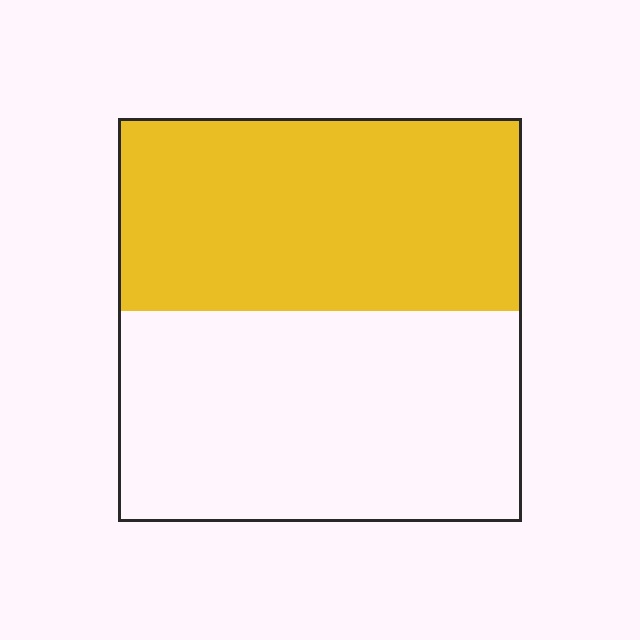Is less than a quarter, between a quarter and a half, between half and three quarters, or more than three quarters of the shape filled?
Between a quarter and a half.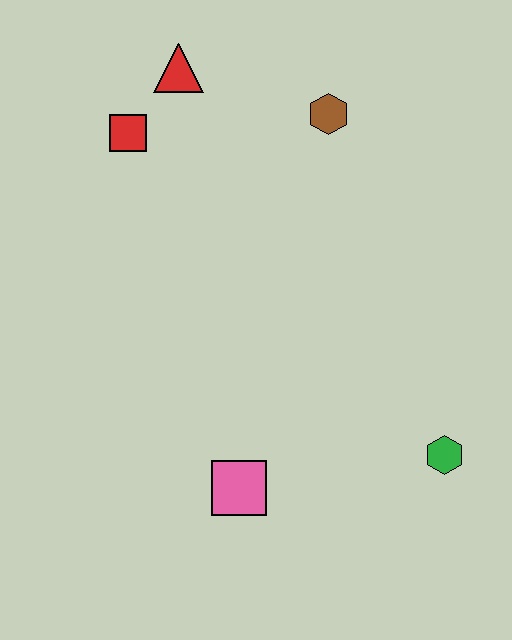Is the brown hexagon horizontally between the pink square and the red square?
No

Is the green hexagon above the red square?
No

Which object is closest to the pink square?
The green hexagon is closest to the pink square.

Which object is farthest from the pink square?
The red triangle is farthest from the pink square.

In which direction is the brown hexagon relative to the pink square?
The brown hexagon is above the pink square.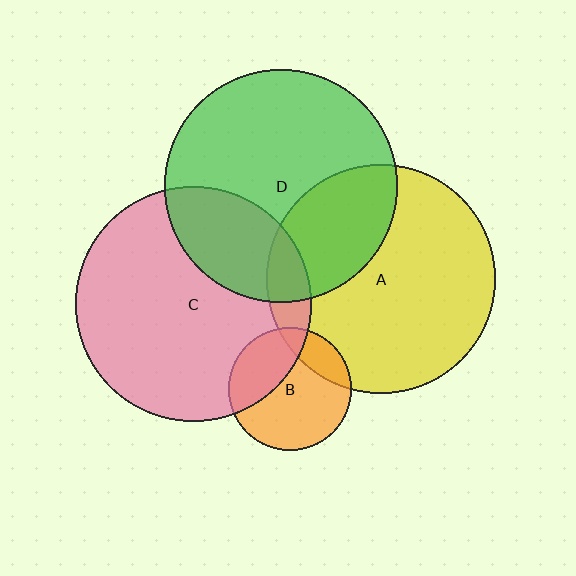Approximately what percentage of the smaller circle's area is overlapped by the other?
Approximately 10%.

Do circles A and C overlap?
Yes.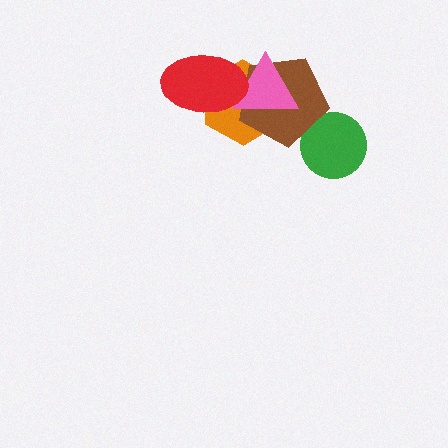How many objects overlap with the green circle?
1 object overlaps with the green circle.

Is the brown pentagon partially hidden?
Yes, it is partially covered by another shape.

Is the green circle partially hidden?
Yes, it is partially covered by another shape.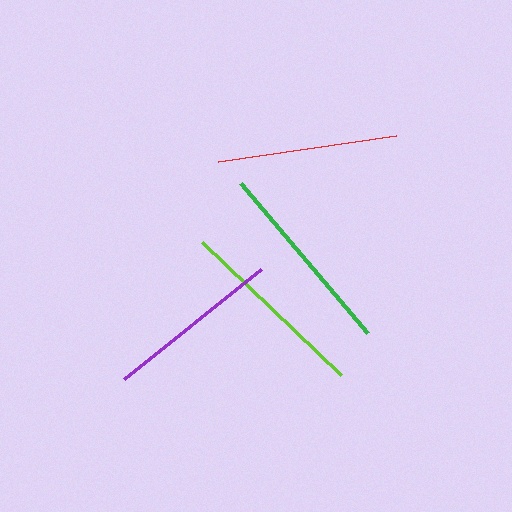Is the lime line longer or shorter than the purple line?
The lime line is longer than the purple line.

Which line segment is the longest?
The green line is the longest at approximately 196 pixels.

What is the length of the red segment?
The red segment is approximately 180 pixels long.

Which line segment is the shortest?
The purple line is the shortest at approximately 176 pixels.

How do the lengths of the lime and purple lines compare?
The lime and purple lines are approximately the same length.